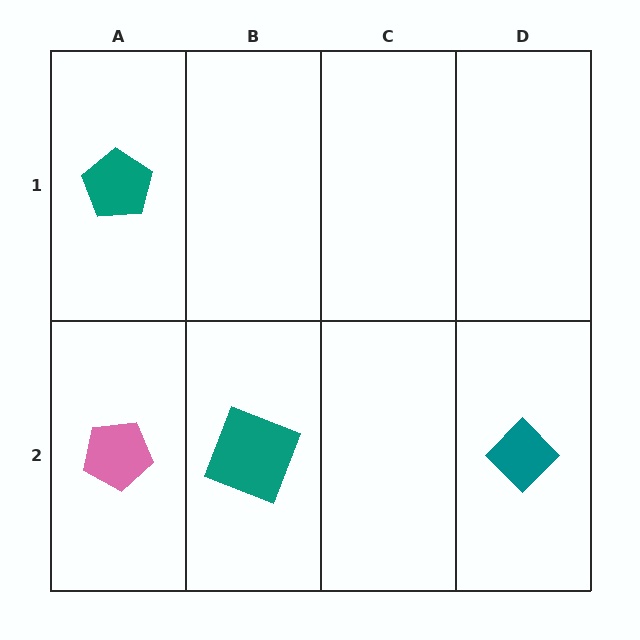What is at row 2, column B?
A teal square.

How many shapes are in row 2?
3 shapes.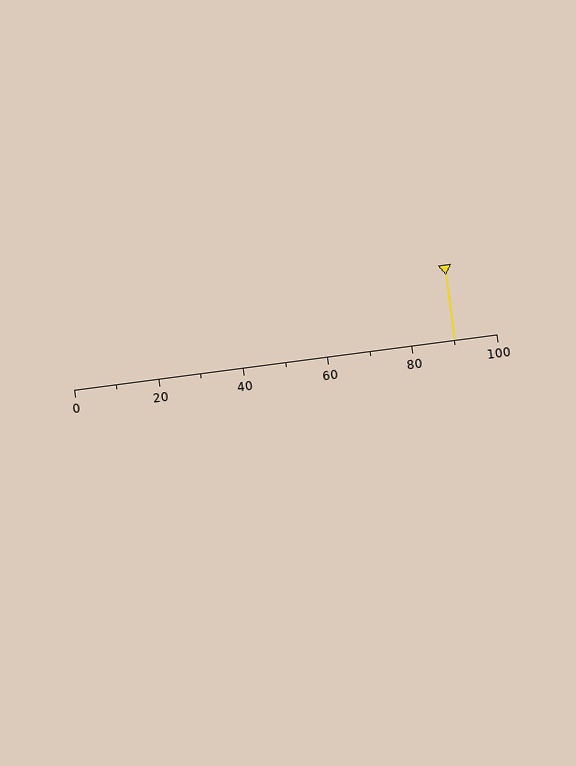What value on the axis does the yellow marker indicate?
The marker indicates approximately 90.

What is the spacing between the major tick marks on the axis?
The major ticks are spaced 20 apart.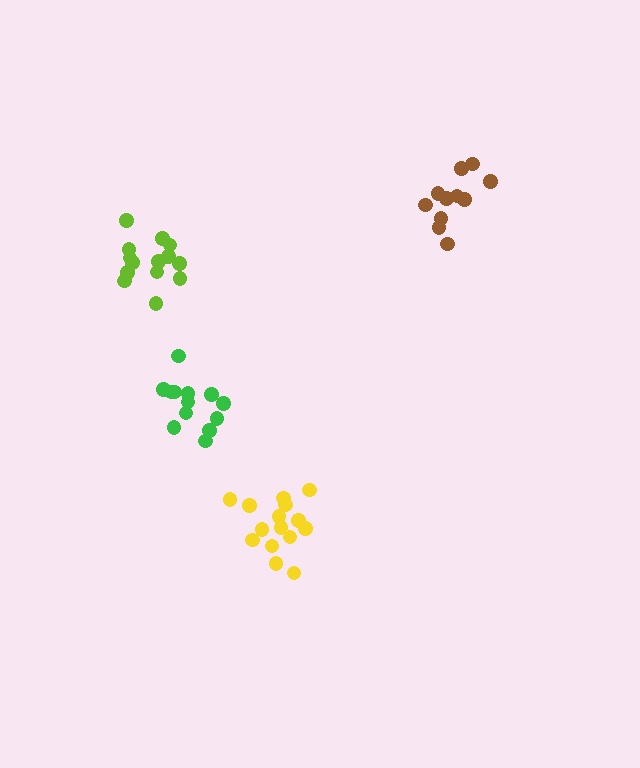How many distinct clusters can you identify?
There are 4 distinct clusters.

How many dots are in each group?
Group 1: 11 dots, Group 2: 15 dots, Group 3: 14 dots, Group 4: 13 dots (53 total).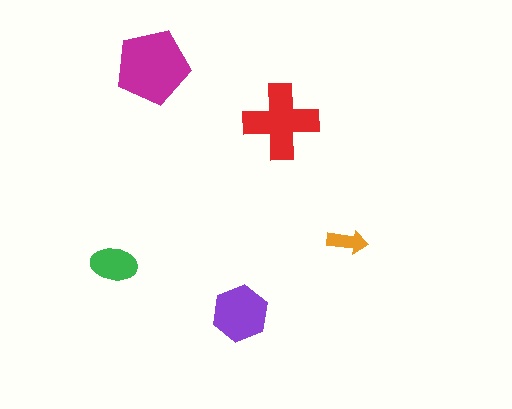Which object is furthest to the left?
The green ellipse is leftmost.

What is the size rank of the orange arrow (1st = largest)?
5th.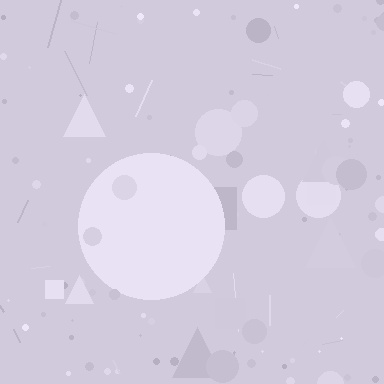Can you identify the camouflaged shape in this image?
The camouflaged shape is a circle.